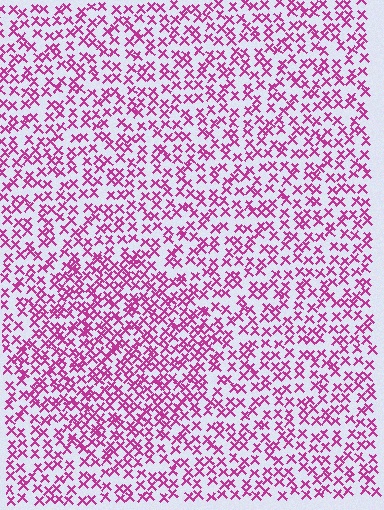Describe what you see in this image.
The image contains small magenta elements arranged at two different densities. A circle-shaped region is visible where the elements are more densely packed than the surrounding area.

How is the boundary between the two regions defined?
The boundary is defined by a change in element density (approximately 1.6x ratio). All elements are the same color, size, and shape.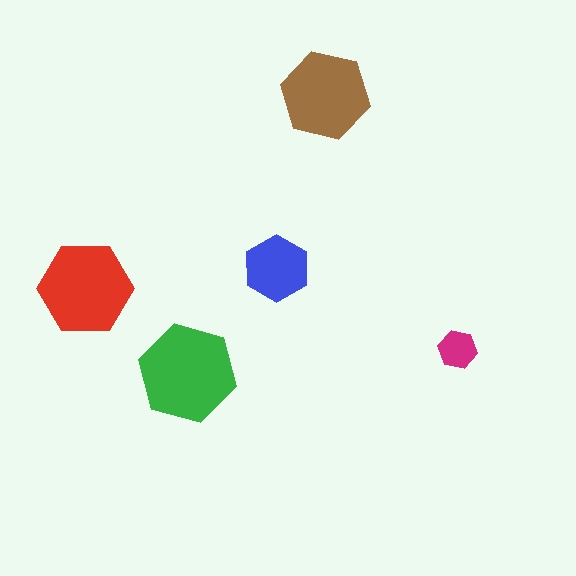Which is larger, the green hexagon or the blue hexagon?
The green one.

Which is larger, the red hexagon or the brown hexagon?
The red one.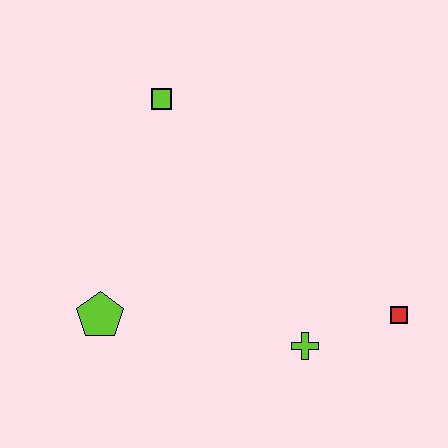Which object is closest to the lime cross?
The red square is closest to the lime cross.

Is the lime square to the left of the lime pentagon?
No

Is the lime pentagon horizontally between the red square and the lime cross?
No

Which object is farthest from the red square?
The lime square is farthest from the red square.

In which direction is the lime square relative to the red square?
The lime square is to the left of the red square.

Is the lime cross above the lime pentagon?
No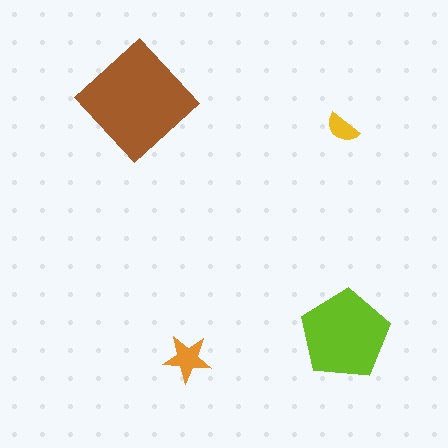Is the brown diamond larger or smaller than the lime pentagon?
Larger.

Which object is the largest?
The brown diamond.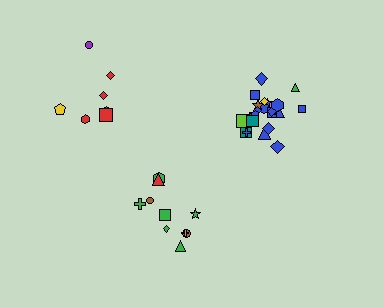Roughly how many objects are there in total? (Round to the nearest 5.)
Roughly 40 objects in total.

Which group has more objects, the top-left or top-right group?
The top-right group.